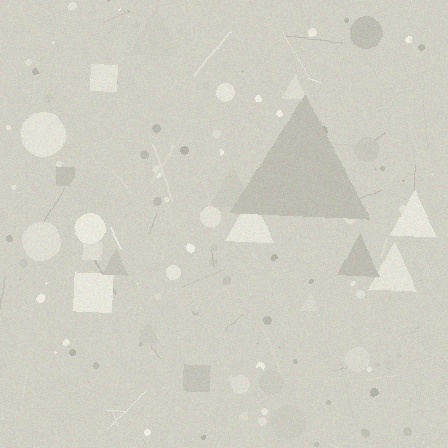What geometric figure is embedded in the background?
A triangle is embedded in the background.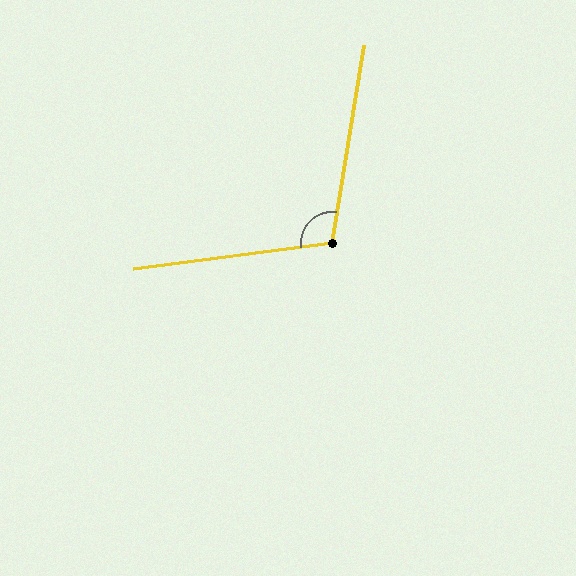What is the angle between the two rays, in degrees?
Approximately 107 degrees.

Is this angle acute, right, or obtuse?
It is obtuse.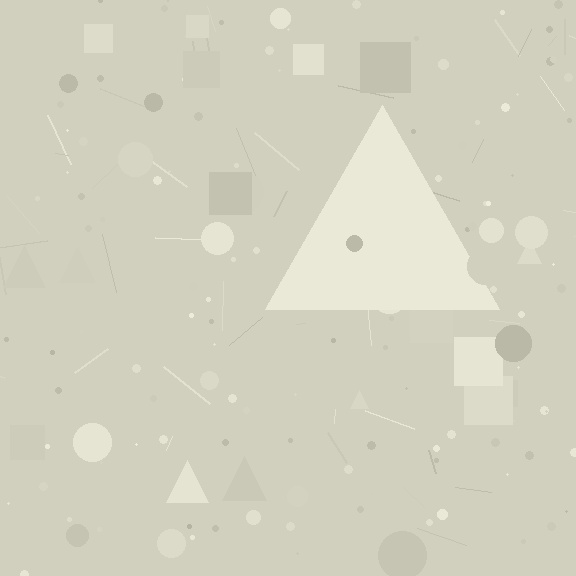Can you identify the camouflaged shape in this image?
The camouflaged shape is a triangle.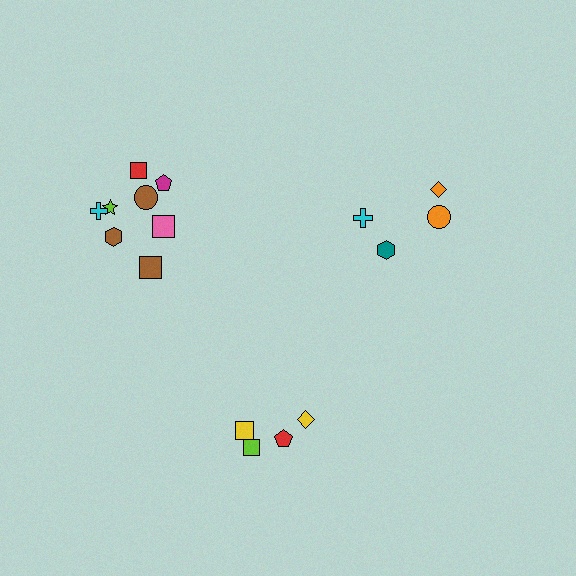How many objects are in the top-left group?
There are 8 objects.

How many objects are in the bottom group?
There are 4 objects.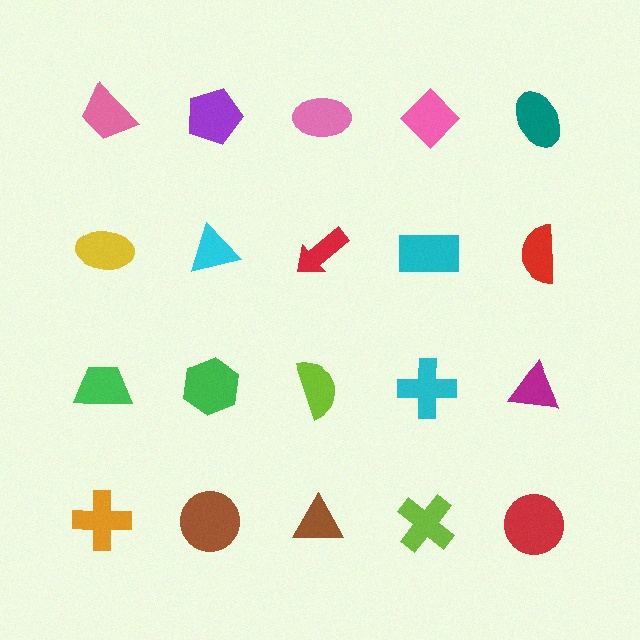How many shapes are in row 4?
5 shapes.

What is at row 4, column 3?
A brown triangle.